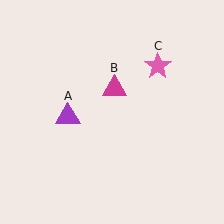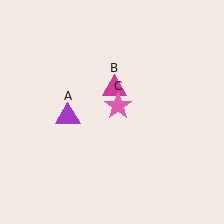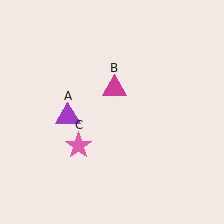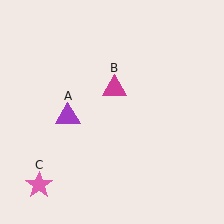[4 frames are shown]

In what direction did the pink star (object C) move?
The pink star (object C) moved down and to the left.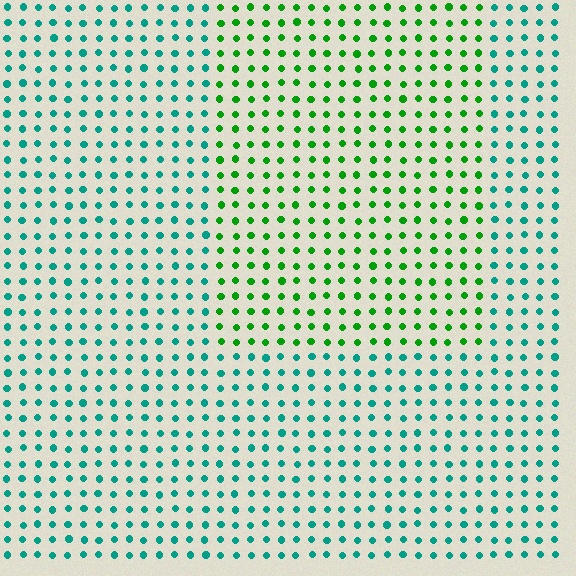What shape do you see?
I see a rectangle.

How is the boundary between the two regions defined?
The boundary is defined purely by a slight shift in hue (about 47 degrees). Spacing, size, and orientation are identical on both sides.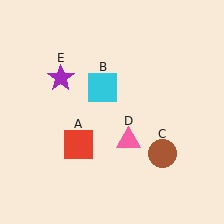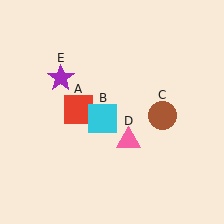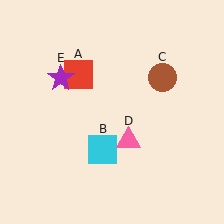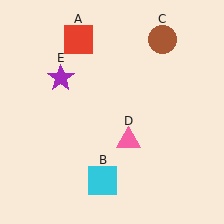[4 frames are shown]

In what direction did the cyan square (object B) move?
The cyan square (object B) moved down.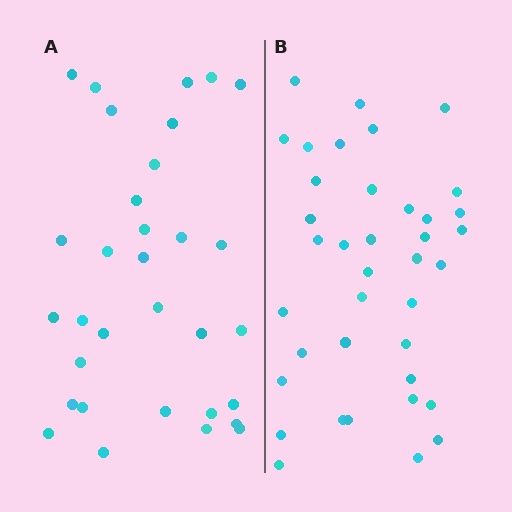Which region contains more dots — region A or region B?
Region B (the right region) has more dots.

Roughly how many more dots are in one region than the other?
Region B has about 6 more dots than region A.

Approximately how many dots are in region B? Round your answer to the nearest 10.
About 40 dots. (The exact count is 38, which rounds to 40.)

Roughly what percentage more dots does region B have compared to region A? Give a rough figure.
About 20% more.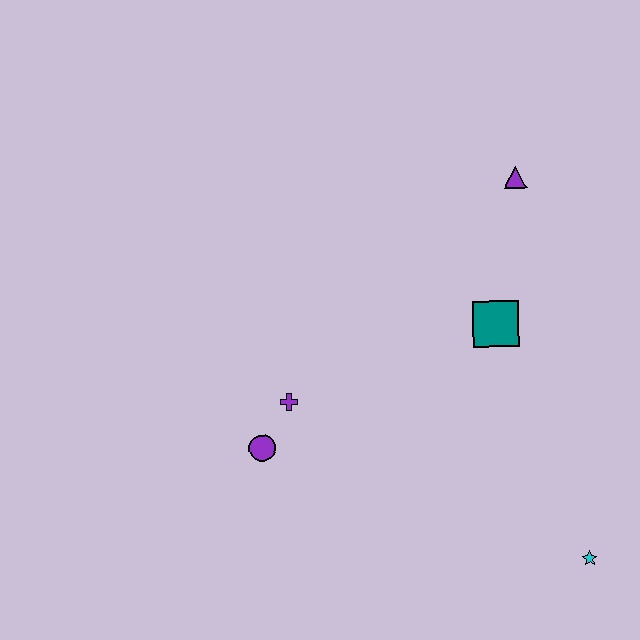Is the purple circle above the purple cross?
No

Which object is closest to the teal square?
The purple triangle is closest to the teal square.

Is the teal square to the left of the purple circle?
No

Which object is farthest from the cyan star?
The purple triangle is farthest from the cyan star.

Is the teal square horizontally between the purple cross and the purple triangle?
Yes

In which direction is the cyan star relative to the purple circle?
The cyan star is to the right of the purple circle.